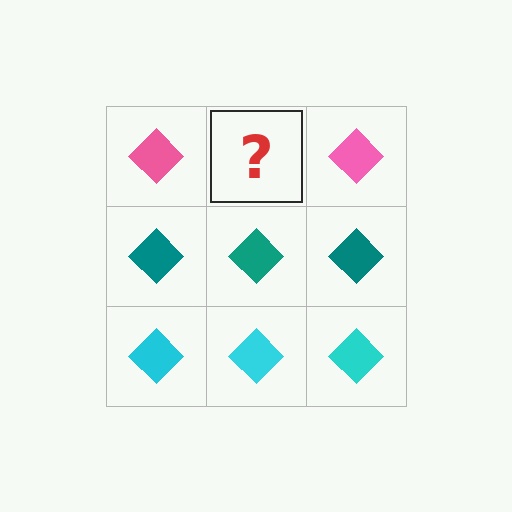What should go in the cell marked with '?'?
The missing cell should contain a pink diamond.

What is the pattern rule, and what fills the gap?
The rule is that each row has a consistent color. The gap should be filled with a pink diamond.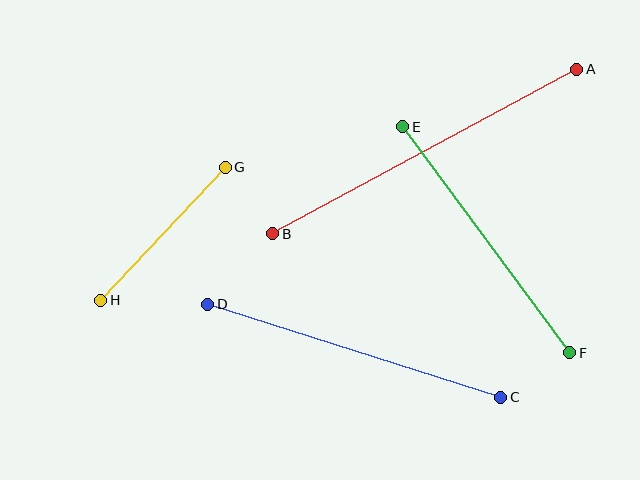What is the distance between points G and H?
The distance is approximately 183 pixels.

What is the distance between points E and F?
The distance is approximately 281 pixels.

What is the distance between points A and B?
The distance is approximately 346 pixels.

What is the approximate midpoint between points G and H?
The midpoint is at approximately (163, 234) pixels.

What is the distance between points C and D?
The distance is approximately 307 pixels.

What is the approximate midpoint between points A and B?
The midpoint is at approximately (425, 151) pixels.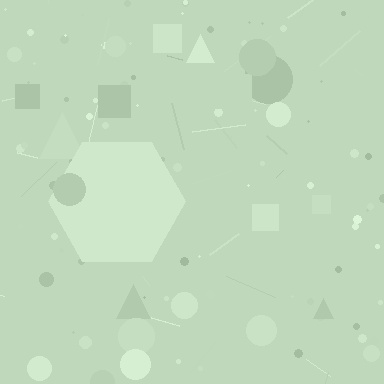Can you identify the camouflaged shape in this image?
The camouflaged shape is a hexagon.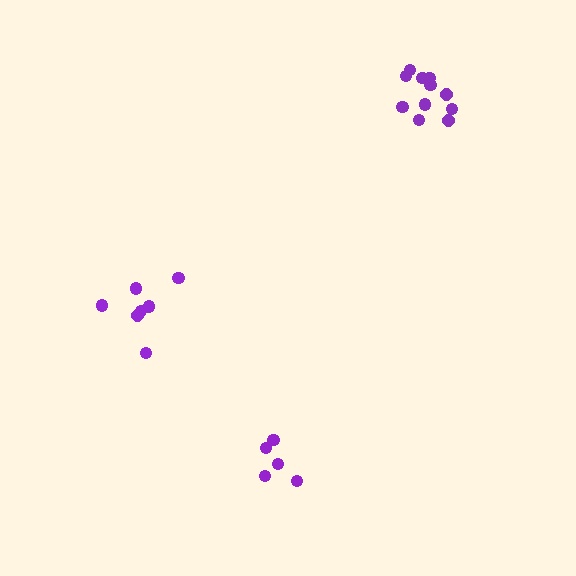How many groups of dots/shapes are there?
There are 3 groups.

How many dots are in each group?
Group 1: 11 dots, Group 2: 7 dots, Group 3: 5 dots (23 total).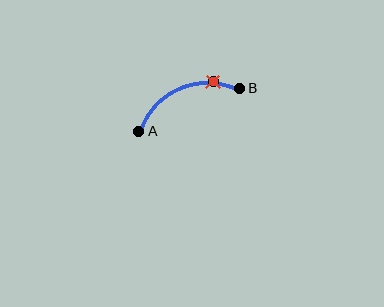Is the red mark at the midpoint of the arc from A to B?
No. The red mark lies on the arc but is closer to endpoint B. The arc midpoint would be at the point on the curve equidistant along the arc from both A and B.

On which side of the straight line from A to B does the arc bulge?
The arc bulges above the straight line connecting A and B.